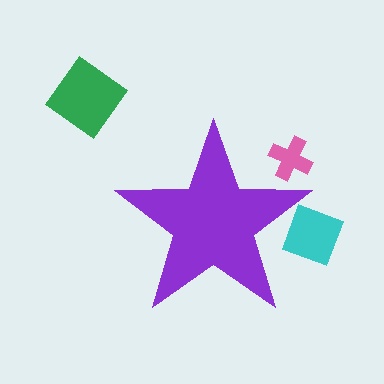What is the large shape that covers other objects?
A purple star.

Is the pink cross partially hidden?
Yes, the pink cross is partially hidden behind the purple star.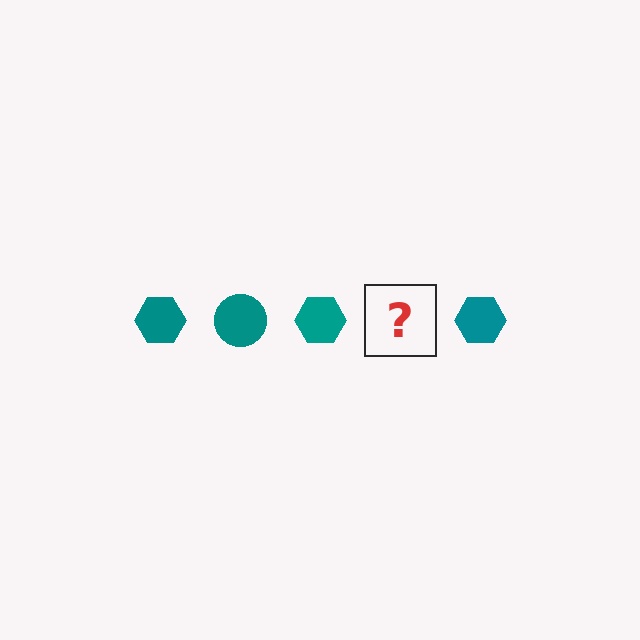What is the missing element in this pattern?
The missing element is a teal circle.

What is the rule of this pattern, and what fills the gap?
The rule is that the pattern cycles through hexagon, circle shapes in teal. The gap should be filled with a teal circle.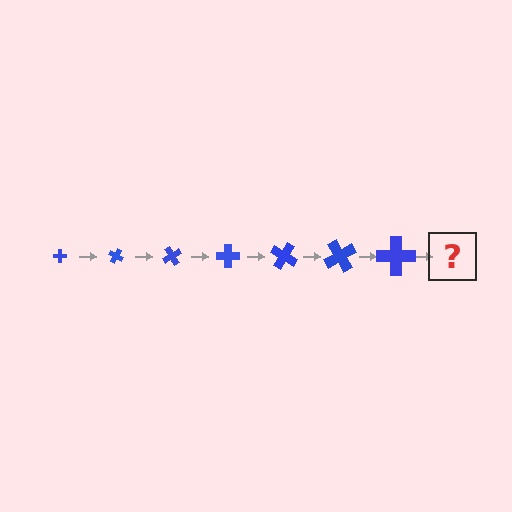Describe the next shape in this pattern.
It should be a cross, larger than the previous one and rotated 210 degrees from the start.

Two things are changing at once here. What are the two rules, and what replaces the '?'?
The two rules are that the cross grows larger each step and it rotates 30 degrees each step. The '?' should be a cross, larger than the previous one and rotated 210 degrees from the start.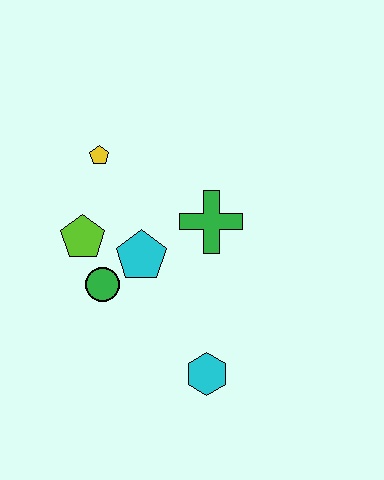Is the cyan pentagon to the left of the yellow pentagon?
No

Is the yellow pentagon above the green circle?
Yes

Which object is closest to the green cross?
The cyan pentagon is closest to the green cross.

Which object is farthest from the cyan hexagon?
The yellow pentagon is farthest from the cyan hexagon.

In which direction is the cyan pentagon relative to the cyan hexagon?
The cyan pentagon is above the cyan hexagon.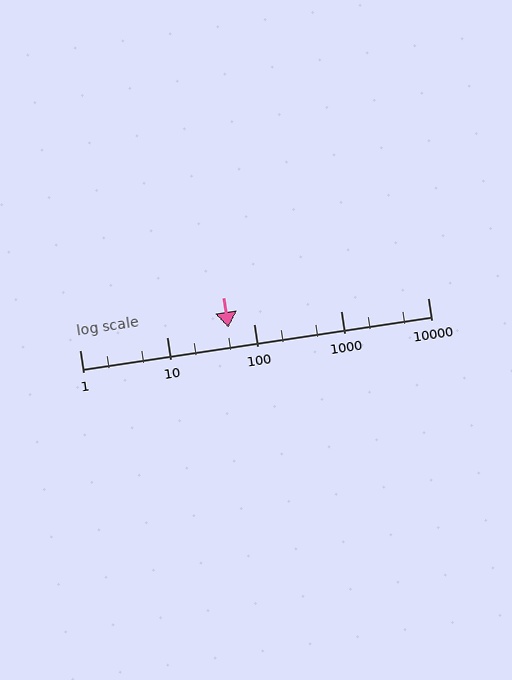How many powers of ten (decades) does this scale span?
The scale spans 4 decades, from 1 to 10000.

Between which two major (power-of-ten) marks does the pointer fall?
The pointer is between 10 and 100.